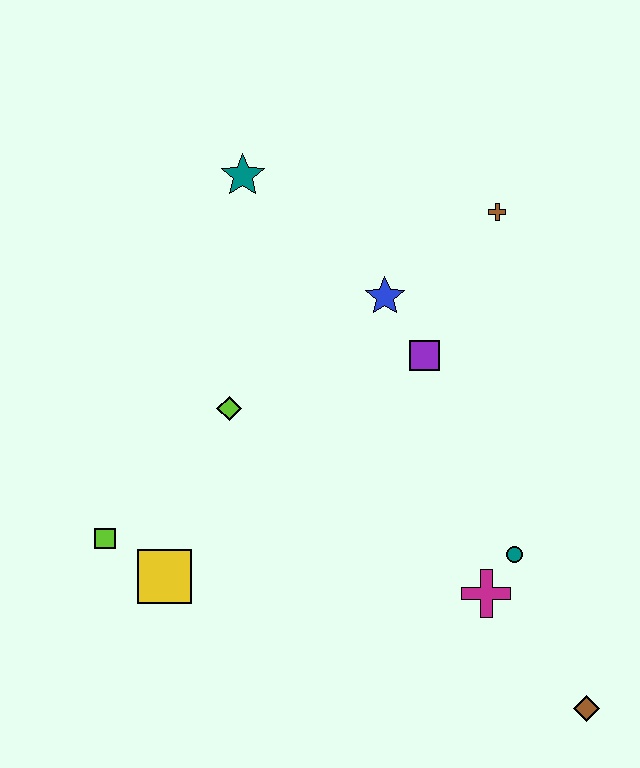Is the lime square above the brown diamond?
Yes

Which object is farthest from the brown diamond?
The teal star is farthest from the brown diamond.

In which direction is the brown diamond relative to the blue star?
The brown diamond is below the blue star.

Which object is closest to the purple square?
The blue star is closest to the purple square.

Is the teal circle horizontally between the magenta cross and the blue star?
No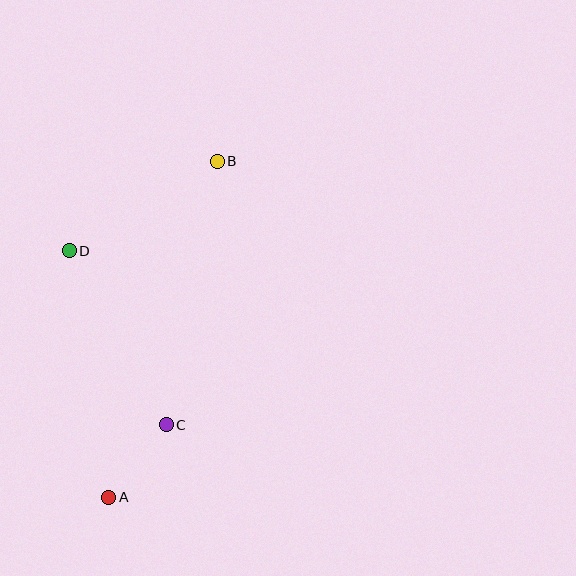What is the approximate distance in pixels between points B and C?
The distance between B and C is approximately 268 pixels.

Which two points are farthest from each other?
Points A and B are farthest from each other.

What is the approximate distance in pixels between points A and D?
The distance between A and D is approximately 250 pixels.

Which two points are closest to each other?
Points A and C are closest to each other.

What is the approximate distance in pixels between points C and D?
The distance between C and D is approximately 199 pixels.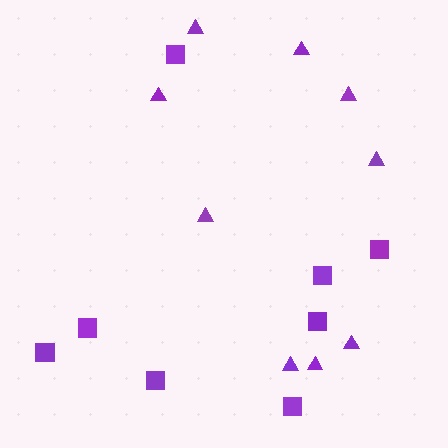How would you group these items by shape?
There are 2 groups: one group of triangles (9) and one group of squares (8).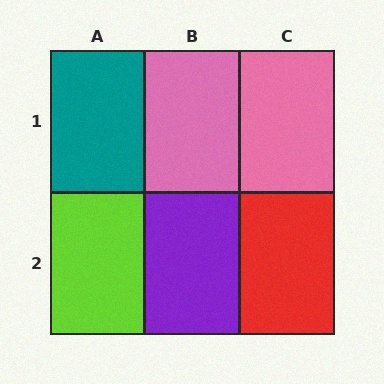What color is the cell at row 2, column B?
Purple.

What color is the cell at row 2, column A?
Lime.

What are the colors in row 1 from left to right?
Teal, pink, pink.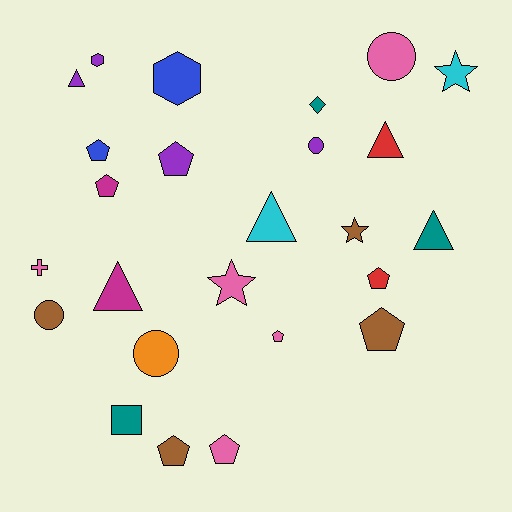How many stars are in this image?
There are 3 stars.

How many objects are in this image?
There are 25 objects.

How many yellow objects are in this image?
There are no yellow objects.